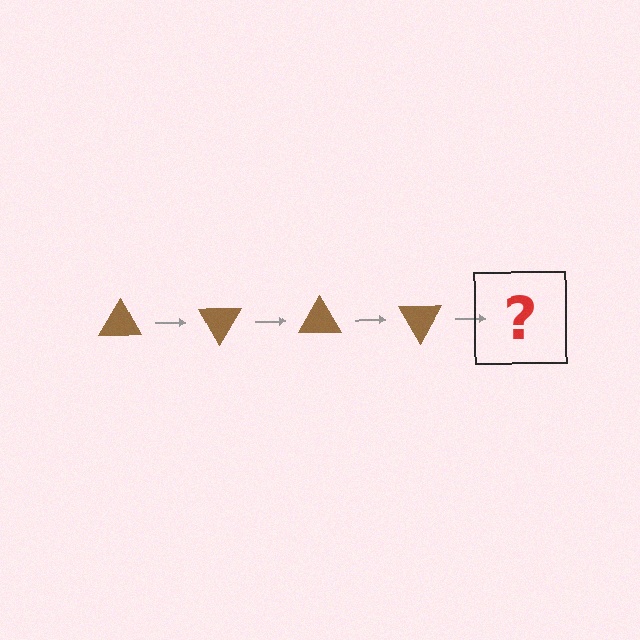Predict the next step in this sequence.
The next step is a brown triangle rotated 240 degrees.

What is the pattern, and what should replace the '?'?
The pattern is that the triangle rotates 60 degrees each step. The '?' should be a brown triangle rotated 240 degrees.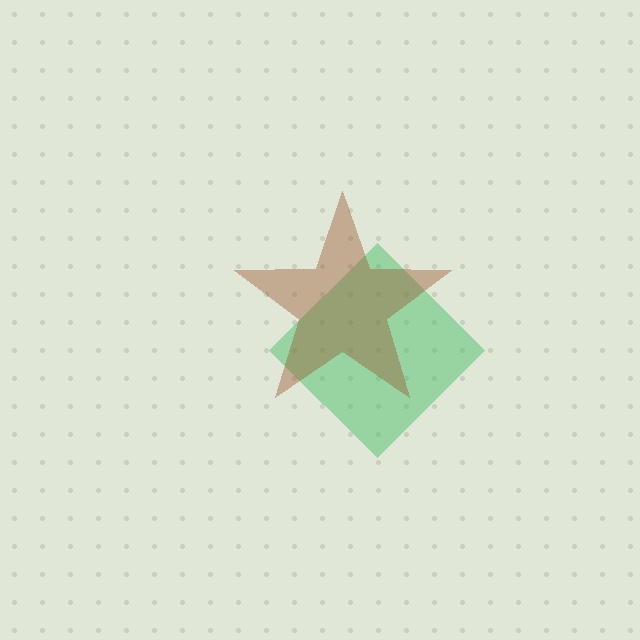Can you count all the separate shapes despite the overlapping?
Yes, there are 2 separate shapes.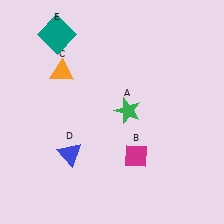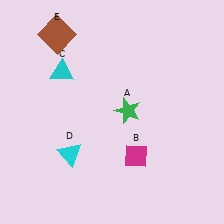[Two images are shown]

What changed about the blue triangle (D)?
In Image 1, D is blue. In Image 2, it changed to cyan.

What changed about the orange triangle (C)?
In Image 1, C is orange. In Image 2, it changed to cyan.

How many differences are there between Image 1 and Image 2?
There are 3 differences between the two images.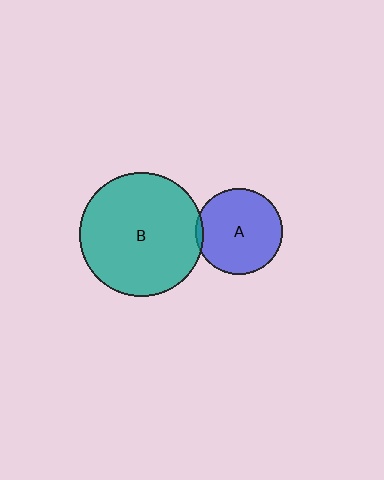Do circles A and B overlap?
Yes.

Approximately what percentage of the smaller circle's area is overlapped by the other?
Approximately 5%.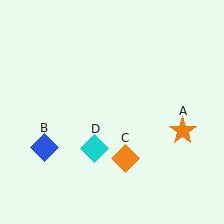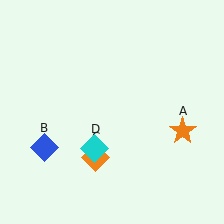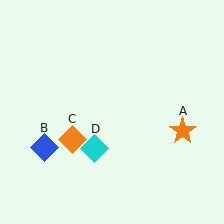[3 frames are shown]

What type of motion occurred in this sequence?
The orange diamond (object C) rotated clockwise around the center of the scene.